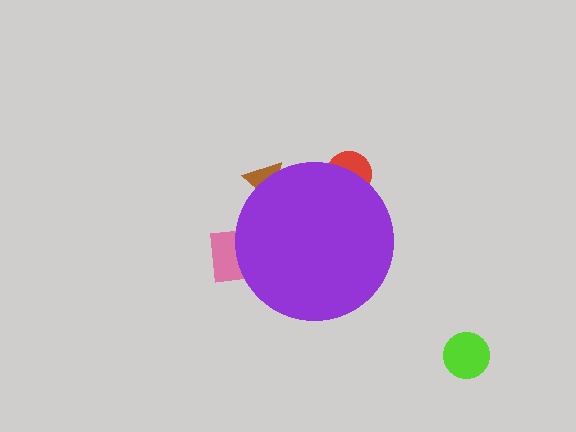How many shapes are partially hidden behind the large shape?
3 shapes are partially hidden.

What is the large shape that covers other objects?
A purple circle.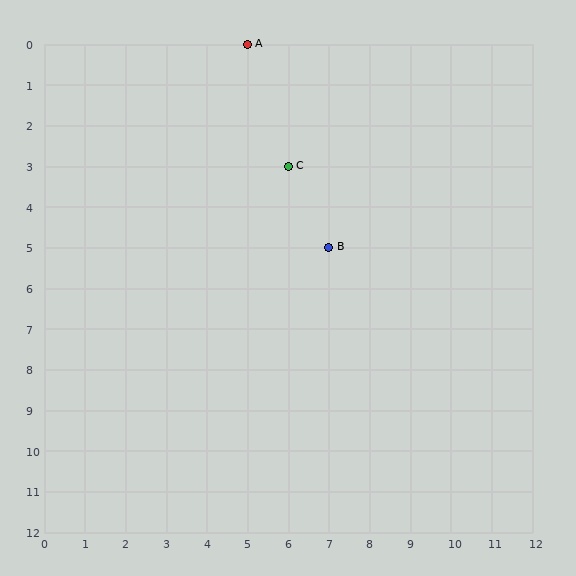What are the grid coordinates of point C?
Point C is at grid coordinates (6, 3).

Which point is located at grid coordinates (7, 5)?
Point B is at (7, 5).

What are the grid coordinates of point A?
Point A is at grid coordinates (5, 0).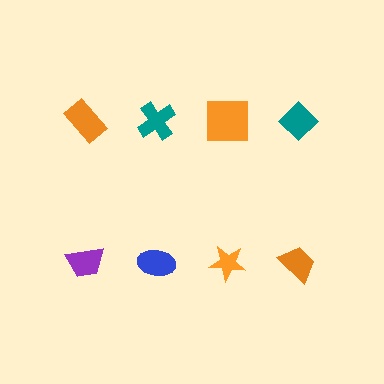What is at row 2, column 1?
A purple trapezoid.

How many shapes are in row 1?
4 shapes.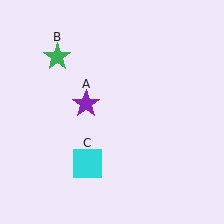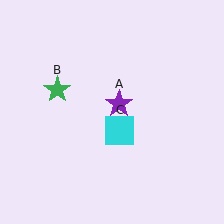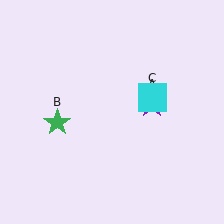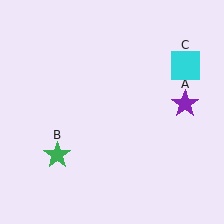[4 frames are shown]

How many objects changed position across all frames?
3 objects changed position: purple star (object A), green star (object B), cyan square (object C).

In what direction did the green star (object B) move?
The green star (object B) moved down.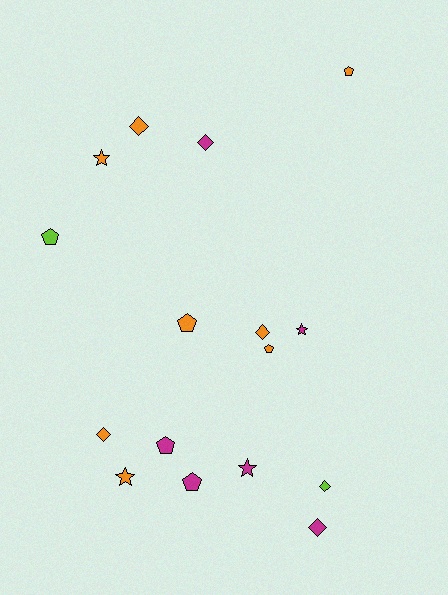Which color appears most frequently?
Orange, with 8 objects.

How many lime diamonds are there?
There is 1 lime diamond.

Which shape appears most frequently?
Diamond, with 6 objects.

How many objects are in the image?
There are 16 objects.